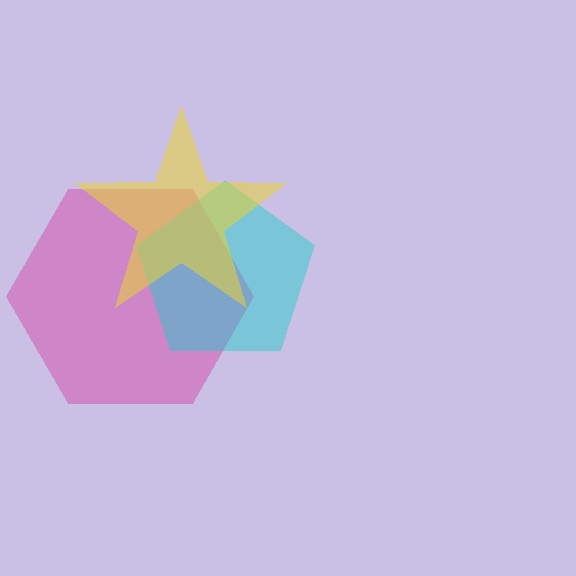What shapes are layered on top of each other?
The layered shapes are: a magenta hexagon, a cyan pentagon, a yellow star.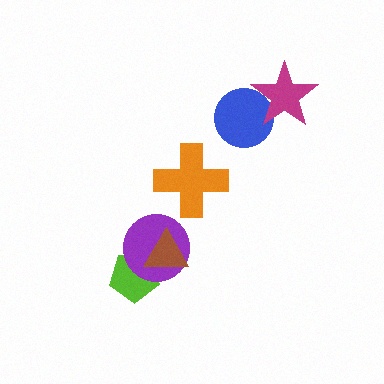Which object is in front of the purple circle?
The brown triangle is in front of the purple circle.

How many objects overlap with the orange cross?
0 objects overlap with the orange cross.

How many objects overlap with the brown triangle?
2 objects overlap with the brown triangle.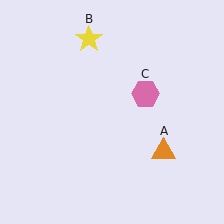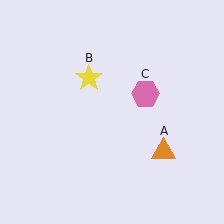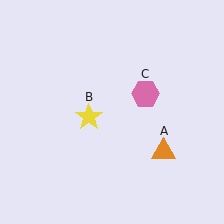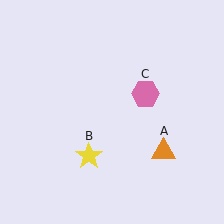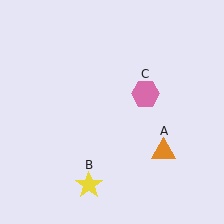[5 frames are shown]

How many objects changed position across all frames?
1 object changed position: yellow star (object B).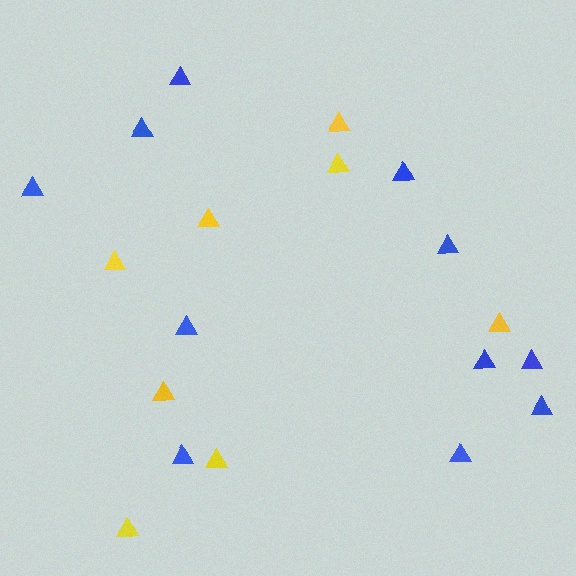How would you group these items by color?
There are 2 groups: one group of blue triangles (11) and one group of yellow triangles (8).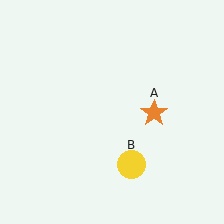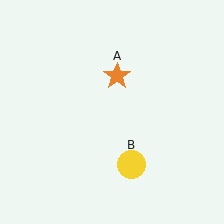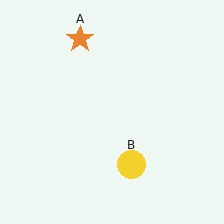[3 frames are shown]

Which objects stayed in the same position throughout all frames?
Yellow circle (object B) remained stationary.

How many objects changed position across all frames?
1 object changed position: orange star (object A).